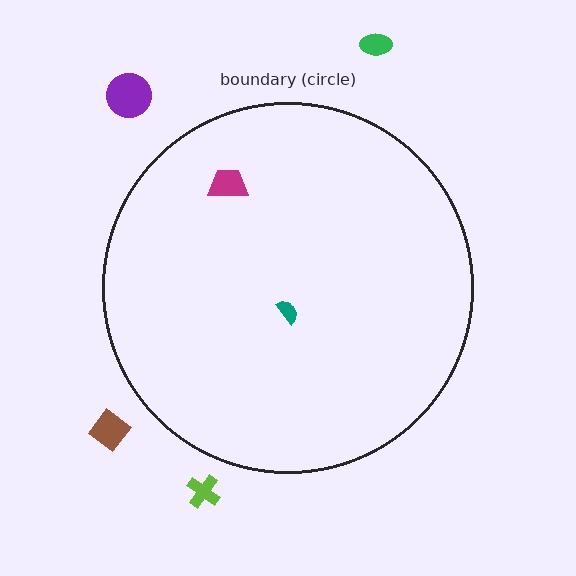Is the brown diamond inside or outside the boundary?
Outside.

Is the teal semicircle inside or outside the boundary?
Inside.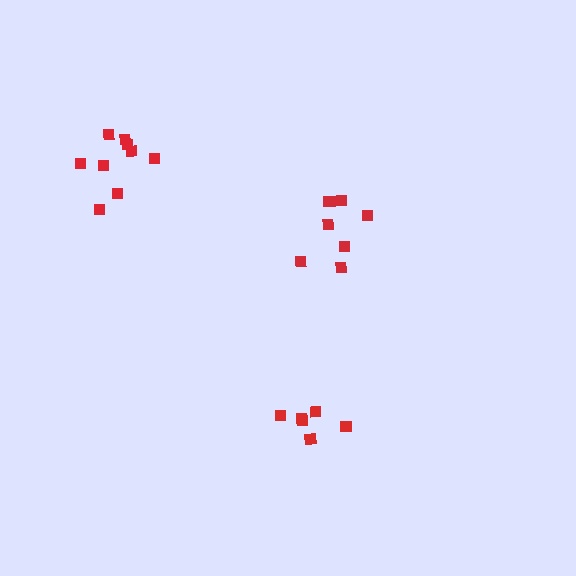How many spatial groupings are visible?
There are 3 spatial groupings.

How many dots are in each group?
Group 1: 9 dots, Group 2: 8 dots, Group 3: 6 dots (23 total).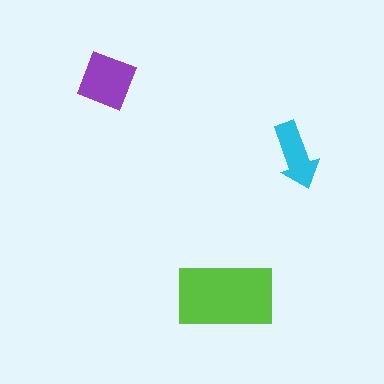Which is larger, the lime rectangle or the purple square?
The lime rectangle.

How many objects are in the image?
There are 3 objects in the image.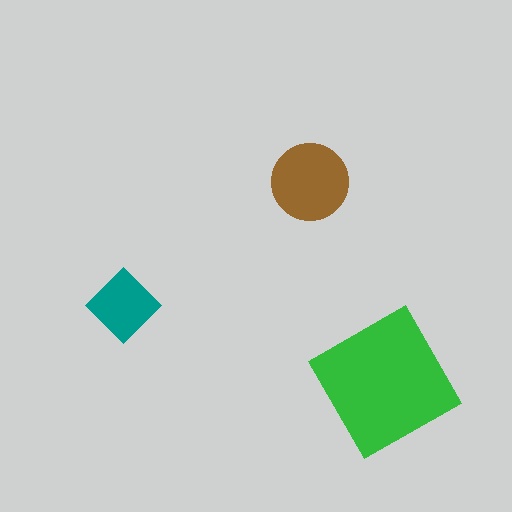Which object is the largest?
The green square.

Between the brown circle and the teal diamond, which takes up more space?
The brown circle.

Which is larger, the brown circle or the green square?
The green square.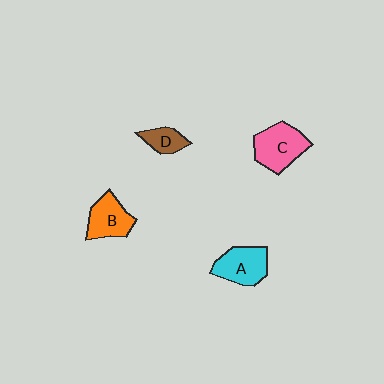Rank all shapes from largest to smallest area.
From largest to smallest: C (pink), A (cyan), B (orange), D (brown).